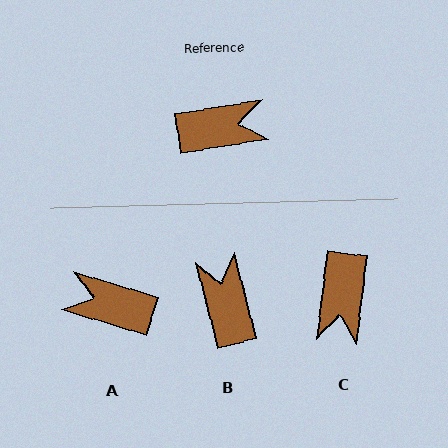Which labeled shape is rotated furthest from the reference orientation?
A, about 153 degrees away.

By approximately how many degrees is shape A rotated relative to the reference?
Approximately 153 degrees counter-clockwise.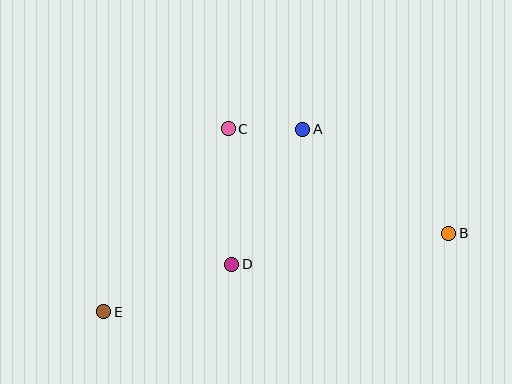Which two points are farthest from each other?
Points B and E are farthest from each other.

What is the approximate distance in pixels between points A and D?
The distance between A and D is approximately 152 pixels.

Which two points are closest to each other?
Points A and C are closest to each other.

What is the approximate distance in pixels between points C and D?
The distance between C and D is approximately 135 pixels.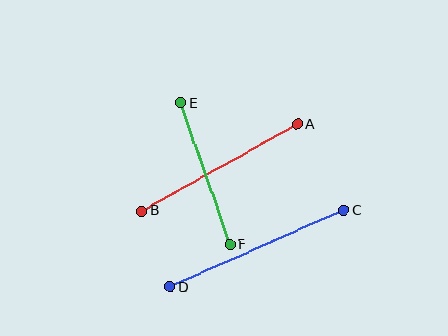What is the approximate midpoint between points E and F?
The midpoint is at approximately (205, 173) pixels.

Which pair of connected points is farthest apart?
Points C and D are farthest apart.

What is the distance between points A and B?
The distance is approximately 178 pixels.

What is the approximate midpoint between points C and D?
The midpoint is at approximately (257, 249) pixels.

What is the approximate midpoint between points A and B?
The midpoint is at approximately (219, 167) pixels.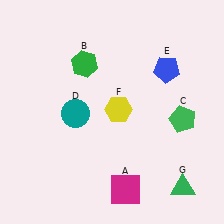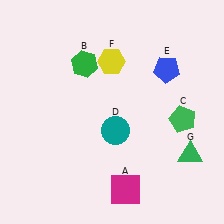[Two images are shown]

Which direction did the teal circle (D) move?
The teal circle (D) moved right.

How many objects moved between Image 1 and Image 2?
3 objects moved between the two images.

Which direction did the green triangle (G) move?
The green triangle (G) moved up.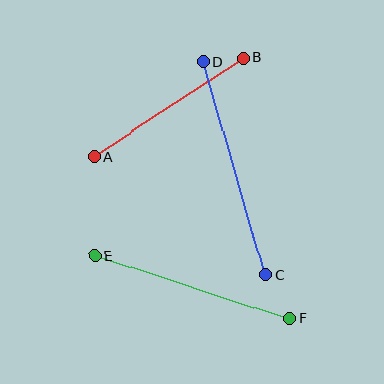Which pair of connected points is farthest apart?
Points C and D are farthest apart.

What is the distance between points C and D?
The distance is approximately 222 pixels.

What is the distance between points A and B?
The distance is approximately 179 pixels.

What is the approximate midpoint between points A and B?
The midpoint is at approximately (169, 107) pixels.